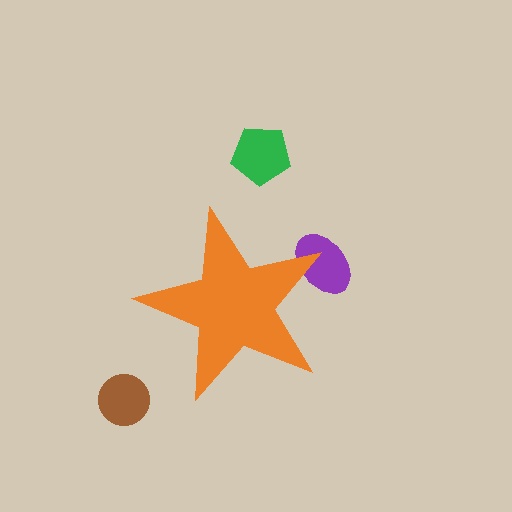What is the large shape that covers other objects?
An orange star.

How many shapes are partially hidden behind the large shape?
1 shape is partially hidden.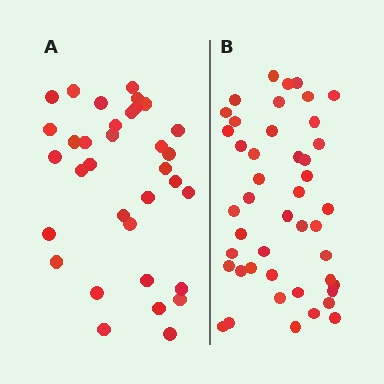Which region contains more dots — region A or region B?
Region B (the right region) has more dots.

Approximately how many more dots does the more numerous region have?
Region B has roughly 12 or so more dots than region A.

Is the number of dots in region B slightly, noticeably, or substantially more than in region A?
Region B has noticeably more, but not dramatically so. The ratio is roughly 1.3 to 1.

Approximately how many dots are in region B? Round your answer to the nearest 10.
About 40 dots. (The exact count is 45, which rounds to 40.)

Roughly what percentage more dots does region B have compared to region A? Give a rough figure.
About 30% more.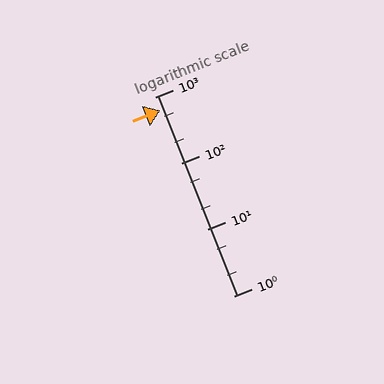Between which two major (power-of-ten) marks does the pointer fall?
The pointer is between 100 and 1000.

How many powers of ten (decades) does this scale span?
The scale spans 3 decades, from 1 to 1000.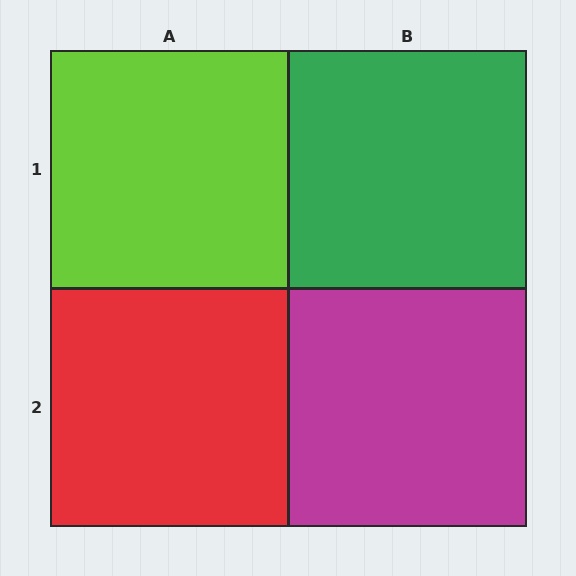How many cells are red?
1 cell is red.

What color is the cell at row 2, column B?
Magenta.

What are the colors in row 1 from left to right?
Lime, green.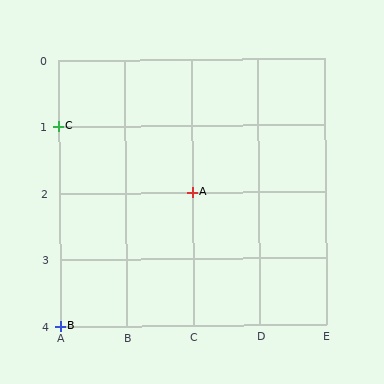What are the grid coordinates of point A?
Point A is at grid coordinates (C, 2).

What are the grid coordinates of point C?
Point C is at grid coordinates (A, 1).